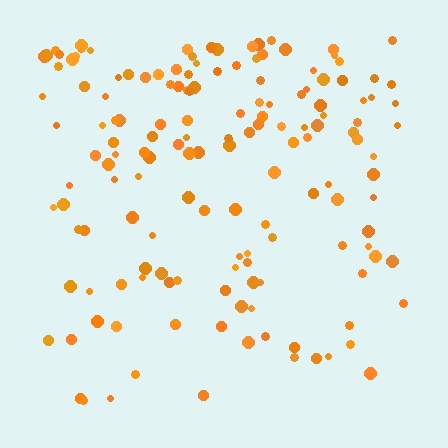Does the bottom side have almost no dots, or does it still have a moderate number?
Still a moderate number, just noticeably fewer than the top.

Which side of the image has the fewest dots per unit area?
The bottom.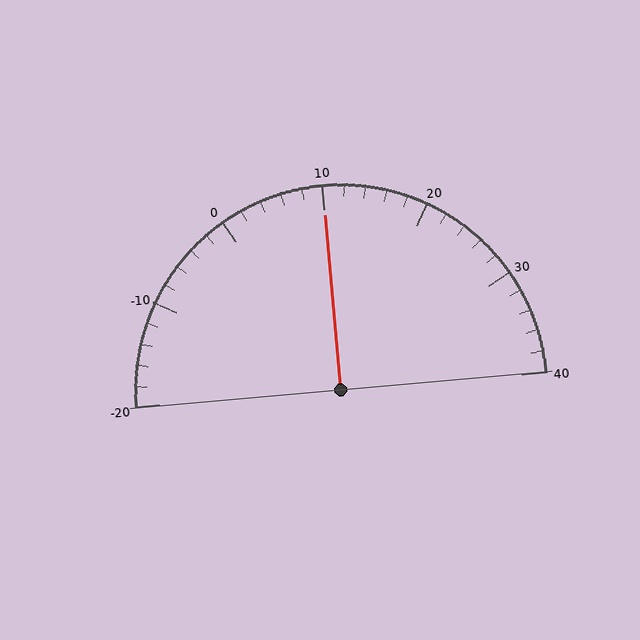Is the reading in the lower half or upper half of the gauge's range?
The reading is in the upper half of the range (-20 to 40).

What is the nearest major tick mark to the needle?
The nearest major tick mark is 10.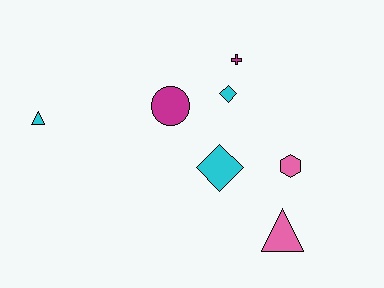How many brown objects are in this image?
There are no brown objects.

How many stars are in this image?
There are no stars.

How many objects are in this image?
There are 7 objects.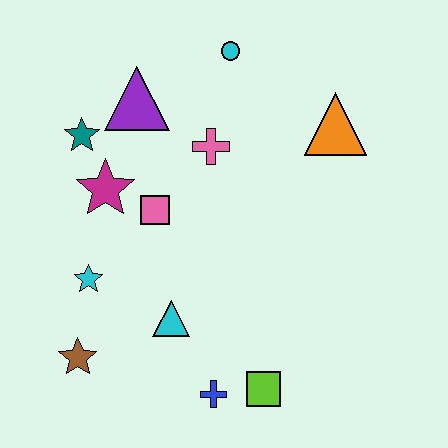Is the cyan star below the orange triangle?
Yes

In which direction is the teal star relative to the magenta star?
The teal star is above the magenta star.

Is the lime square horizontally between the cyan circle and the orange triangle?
Yes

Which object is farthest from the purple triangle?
The lime square is farthest from the purple triangle.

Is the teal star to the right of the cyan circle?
No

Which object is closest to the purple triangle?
The teal star is closest to the purple triangle.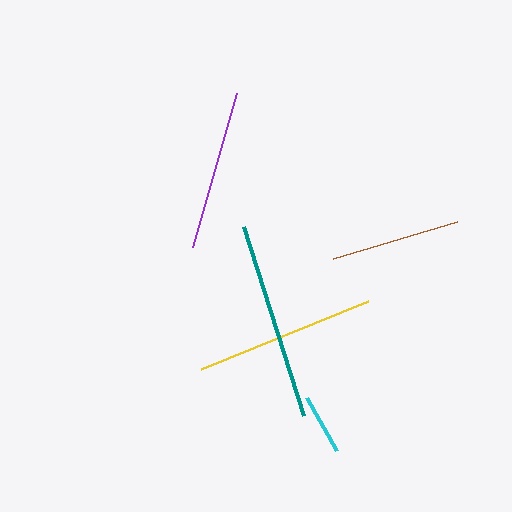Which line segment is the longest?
The teal line is the longest at approximately 198 pixels.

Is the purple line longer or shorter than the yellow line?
The yellow line is longer than the purple line.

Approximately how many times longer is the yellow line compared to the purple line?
The yellow line is approximately 1.1 times the length of the purple line.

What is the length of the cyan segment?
The cyan segment is approximately 61 pixels long.